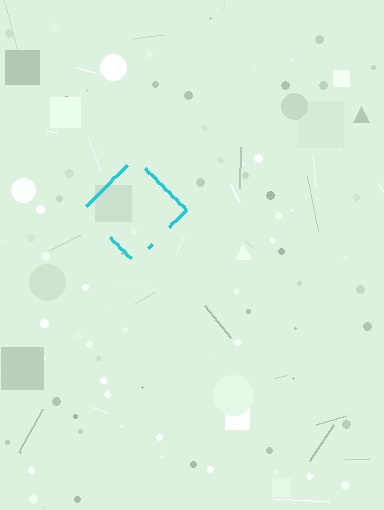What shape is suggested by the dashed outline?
The dashed outline suggests a diamond.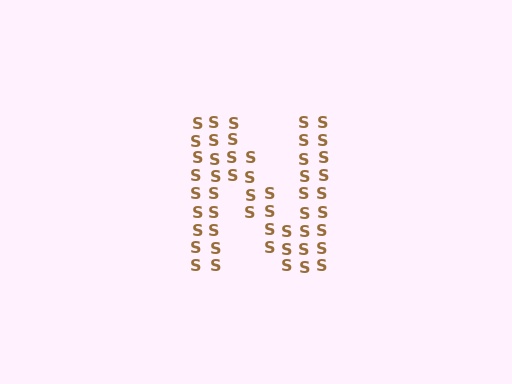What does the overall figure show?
The overall figure shows the letter N.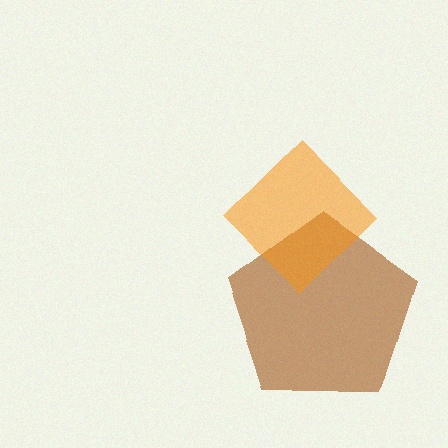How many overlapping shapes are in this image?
There are 2 overlapping shapes in the image.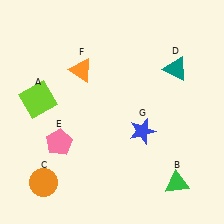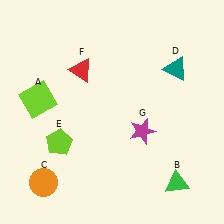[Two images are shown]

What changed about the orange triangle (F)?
In Image 1, F is orange. In Image 2, it changed to red.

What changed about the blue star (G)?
In Image 1, G is blue. In Image 2, it changed to magenta.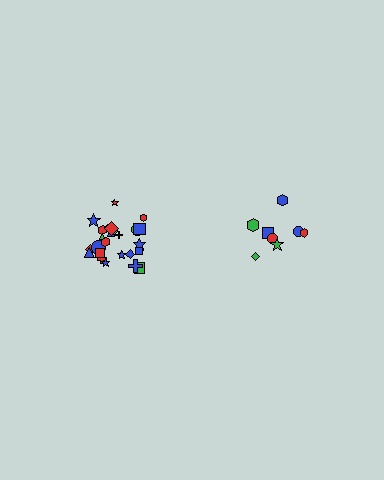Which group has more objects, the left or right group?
The left group.